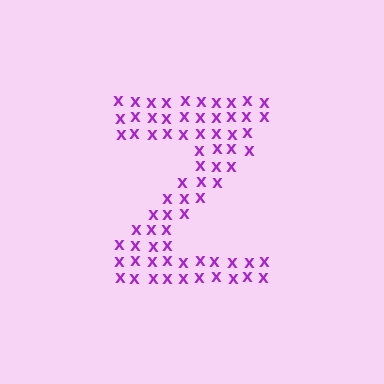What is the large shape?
The large shape is the letter Z.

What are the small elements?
The small elements are letter X's.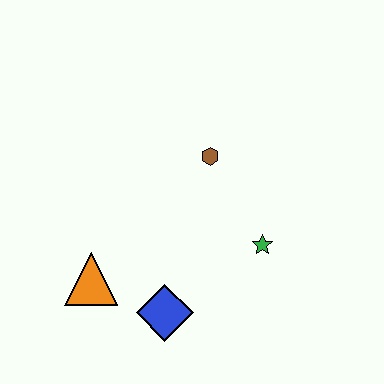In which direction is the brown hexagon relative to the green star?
The brown hexagon is above the green star.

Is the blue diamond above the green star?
No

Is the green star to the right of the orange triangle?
Yes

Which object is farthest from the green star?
The orange triangle is farthest from the green star.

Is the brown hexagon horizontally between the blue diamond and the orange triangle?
No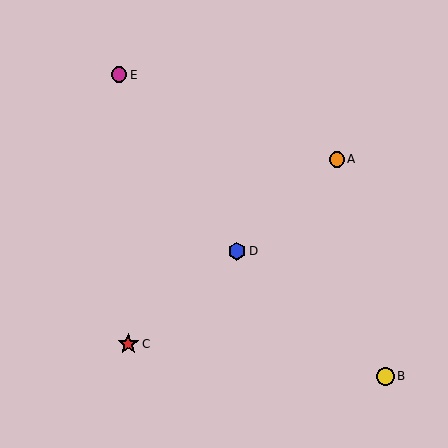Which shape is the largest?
The red star (labeled C) is the largest.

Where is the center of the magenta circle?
The center of the magenta circle is at (119, 75).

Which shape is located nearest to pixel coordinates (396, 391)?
The yellow circle (labeled B) at (385, 376) is nearest to that location.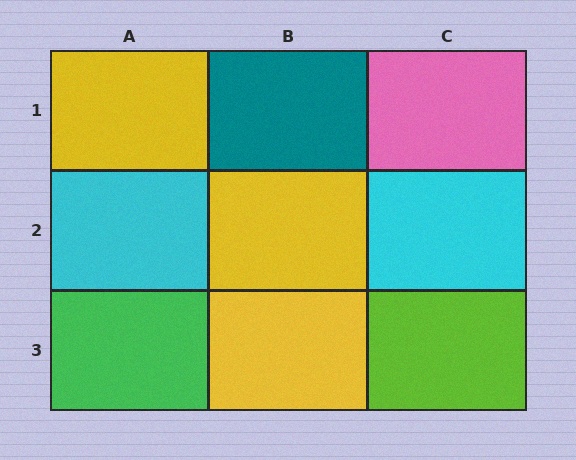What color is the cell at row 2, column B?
Yellow.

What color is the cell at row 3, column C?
Lime.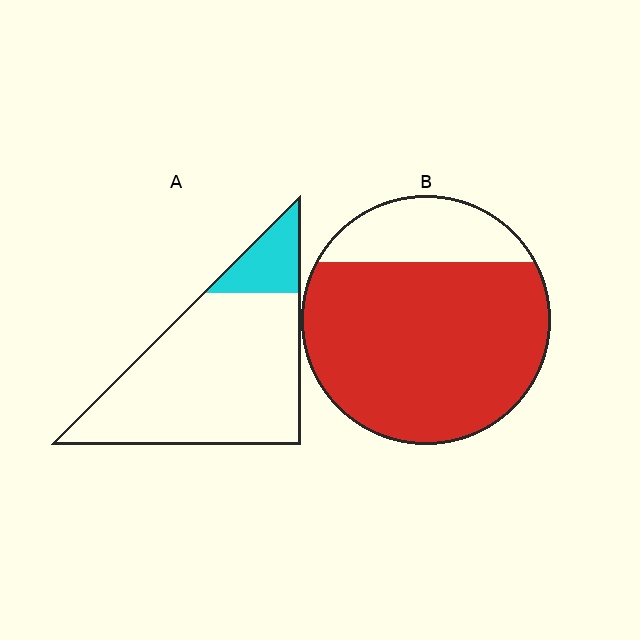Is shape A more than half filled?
No.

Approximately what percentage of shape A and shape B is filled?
A is approximately 15% and B is approximately 80%.